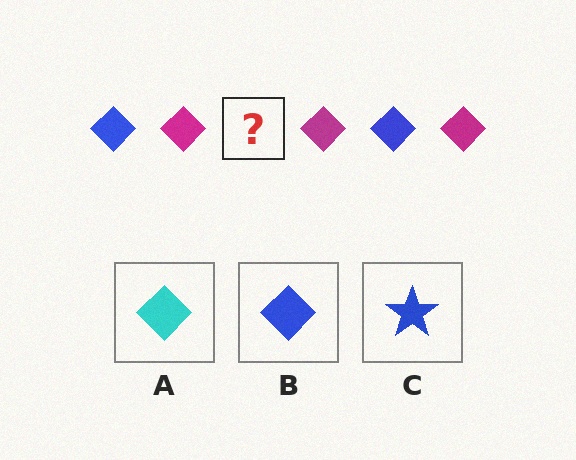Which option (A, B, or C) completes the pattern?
B.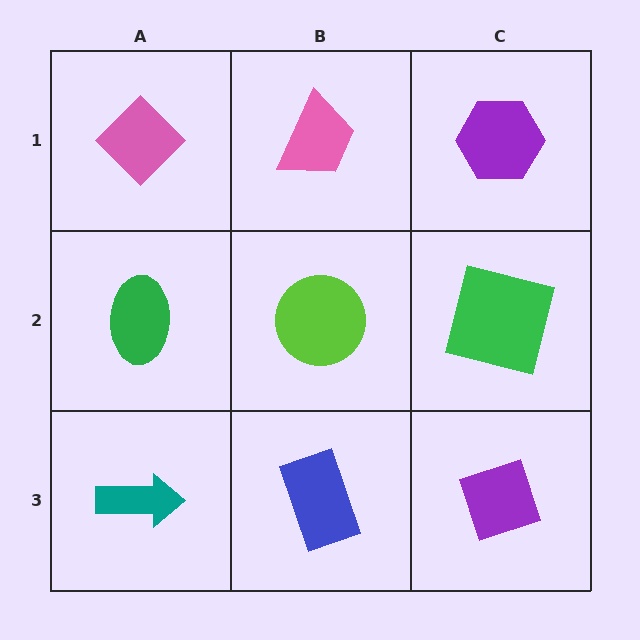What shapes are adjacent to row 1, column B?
A lime circle (row 2, column B), a pink diamond (row 1, column A), a purple hexagon (row 1, column C).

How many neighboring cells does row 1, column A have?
2.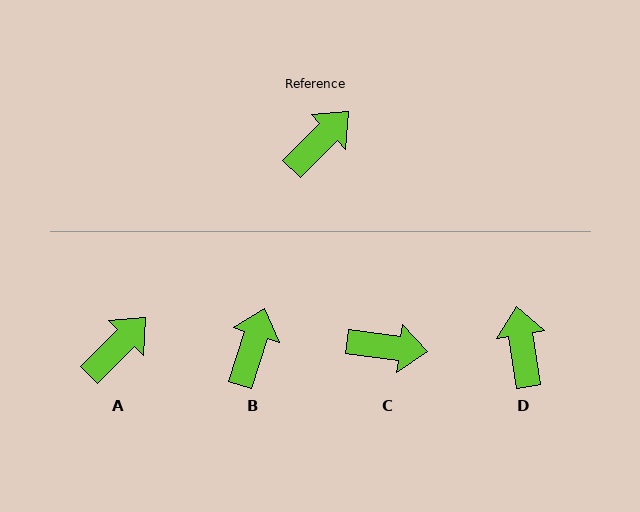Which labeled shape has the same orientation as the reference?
A.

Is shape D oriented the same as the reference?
No, it is off by about 54 degrees.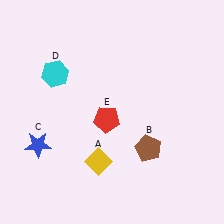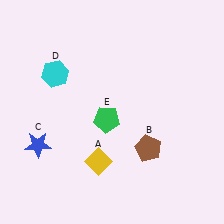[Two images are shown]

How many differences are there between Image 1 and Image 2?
There is 1 difference between the two images.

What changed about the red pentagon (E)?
In Image 1, E is red. In Image 2, it changed to green.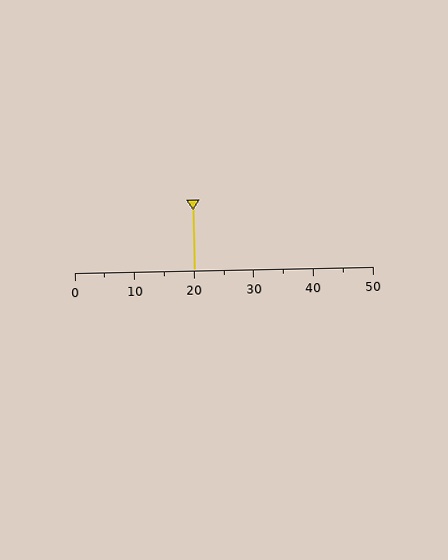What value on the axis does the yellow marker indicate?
The marker indicates approximately 20.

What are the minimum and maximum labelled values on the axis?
The axis runs from 0 to 50.